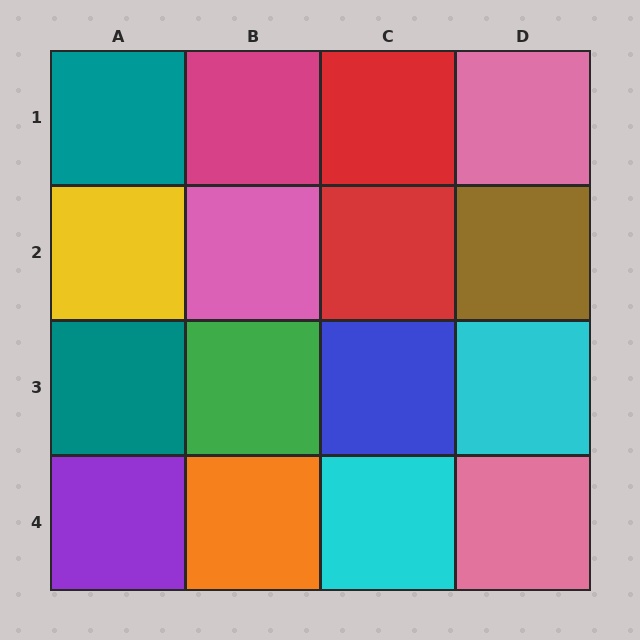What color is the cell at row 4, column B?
Orange.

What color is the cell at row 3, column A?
Teal.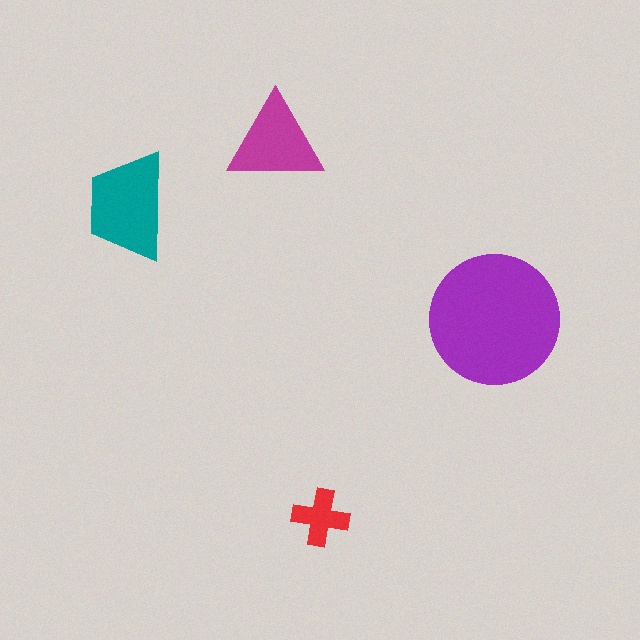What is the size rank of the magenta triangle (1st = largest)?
3rd.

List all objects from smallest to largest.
The red cross, the magenta triangle, the teal trapezoid, the purple circle.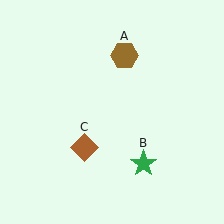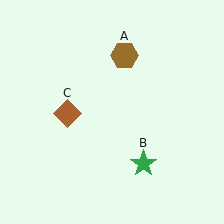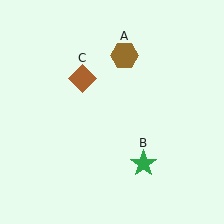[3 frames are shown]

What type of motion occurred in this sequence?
The brown diamond (object C) rotated clockwise around the center of the scene.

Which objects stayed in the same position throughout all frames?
Brown hexagon (object A) and green star (object B) remained stationary.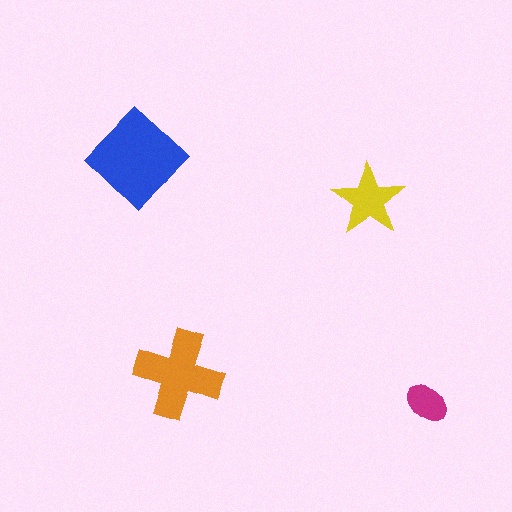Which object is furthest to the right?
The magenta ellipse is rightmost.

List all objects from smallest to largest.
The magenta ellipse, the yellow star, the orange cross, the blue diamond.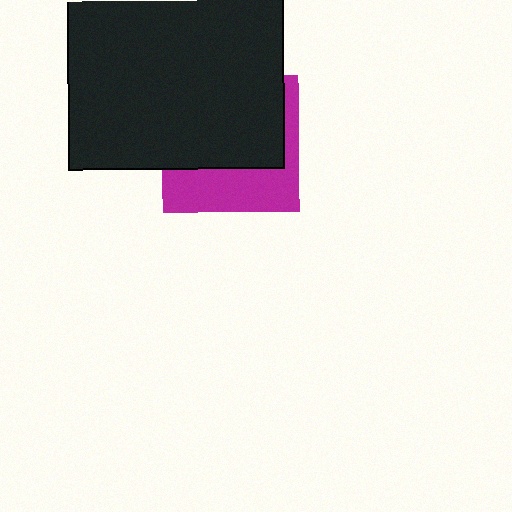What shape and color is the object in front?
The object in front is a black square.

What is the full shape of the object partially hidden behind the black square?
The partially hidden object is a magenta square.